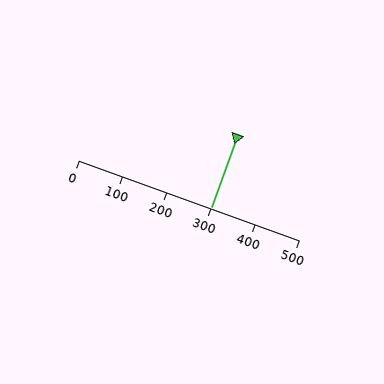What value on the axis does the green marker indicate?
The marker indicates approximately 300.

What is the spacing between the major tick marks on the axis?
The major ticks are spaced 100 apart.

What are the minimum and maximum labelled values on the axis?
The axis runs from 0 to 500.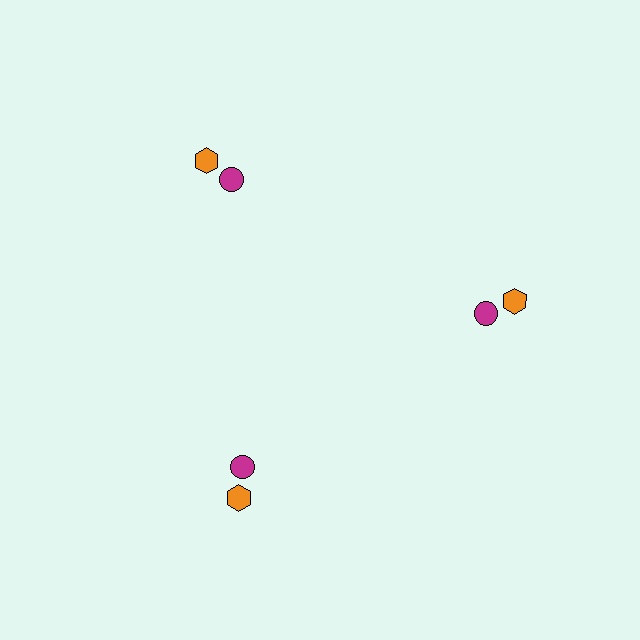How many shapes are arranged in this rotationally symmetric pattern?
There are 6 shapes, arranged in 3 groups of 2.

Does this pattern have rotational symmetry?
Yes, this pattern has 3-fold rotational symmetry. It looks the same after rotating 120 degrees around the center.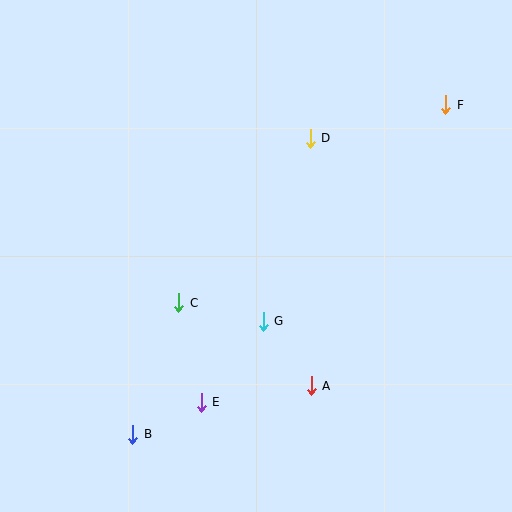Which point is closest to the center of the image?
Point G at (263, 321) is closest to the center.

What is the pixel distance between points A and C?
The distance between A and C is 156 pixels.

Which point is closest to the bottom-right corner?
Point A is closest to the bottom-right corner.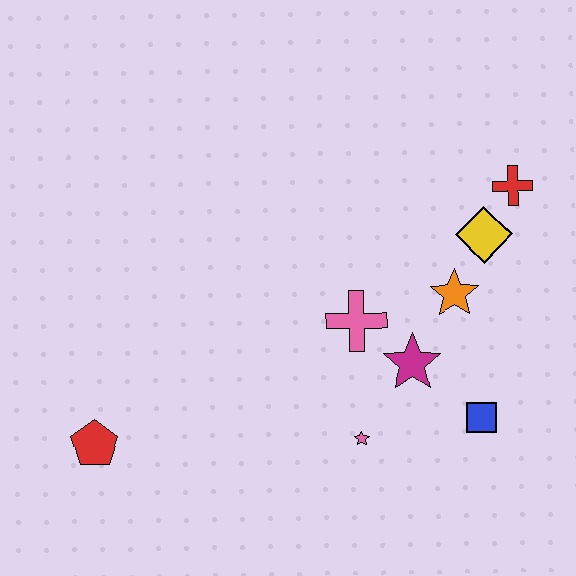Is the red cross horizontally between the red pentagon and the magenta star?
No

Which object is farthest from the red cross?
The red pentagon is farthest from the red cross.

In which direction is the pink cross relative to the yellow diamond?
The pink cross is to the left of the yellow diamond.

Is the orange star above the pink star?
Yes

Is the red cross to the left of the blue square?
No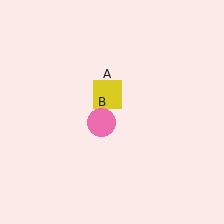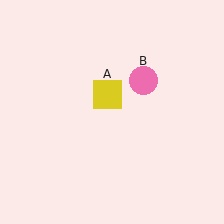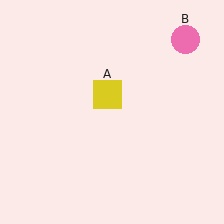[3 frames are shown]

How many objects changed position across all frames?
1 object changed position: pink circle (object B).